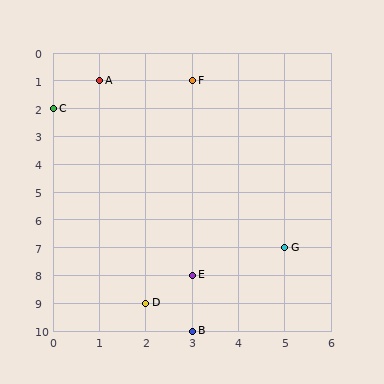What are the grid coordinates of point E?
Point E is at grid coordinates (3, 8).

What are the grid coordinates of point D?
Point D is at grid coordinates (2, 9).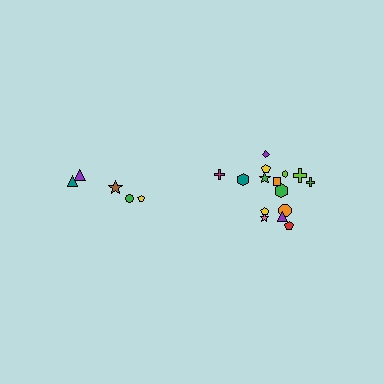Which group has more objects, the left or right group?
The right group.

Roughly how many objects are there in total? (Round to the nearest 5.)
Roughly 20 objects in total.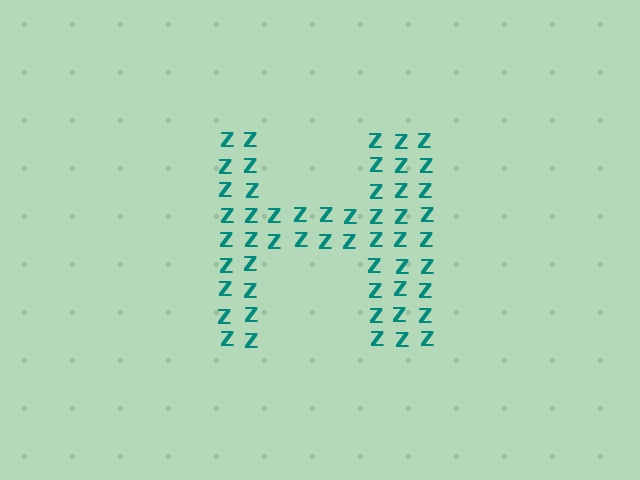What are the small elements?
The small elements are letter Z's.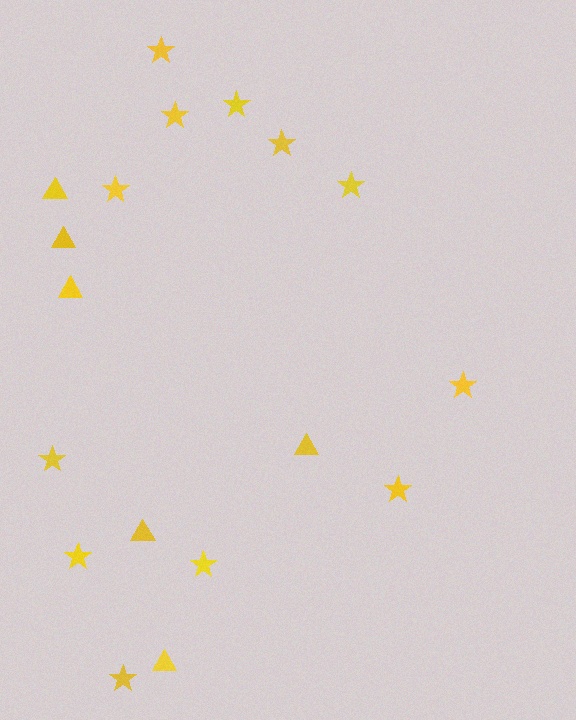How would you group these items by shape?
There are 2 groups: one group of triangles (6) and one group of stars (12).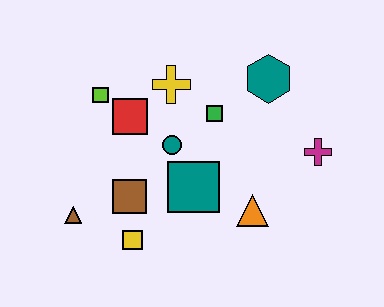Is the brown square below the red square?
Yes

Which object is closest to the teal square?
The teal circle is closest to the teal square.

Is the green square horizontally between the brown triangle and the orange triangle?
Yes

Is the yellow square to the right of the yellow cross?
No